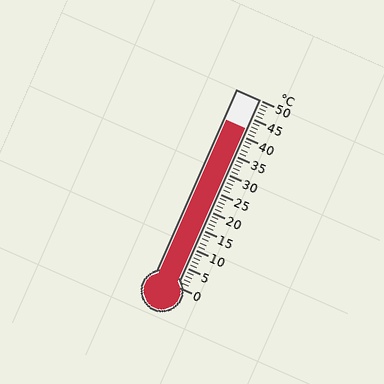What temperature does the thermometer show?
The thermometer shows approximately 42°C.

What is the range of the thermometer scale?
The thermometer scale ranges from 0°C to 50°C.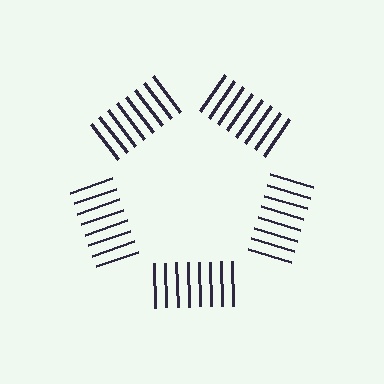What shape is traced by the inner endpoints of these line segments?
An illusory pentagon — the line segments terminate on its edges but no continuous stroke is drawn.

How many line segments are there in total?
40 — 8 along each of the 5 edges.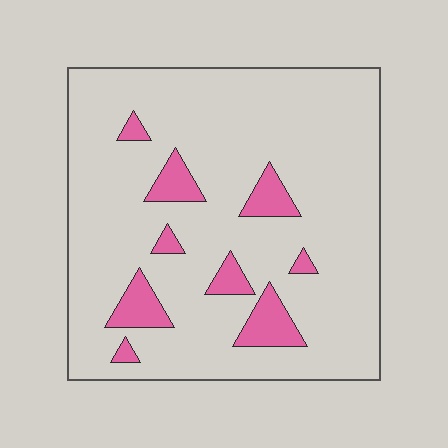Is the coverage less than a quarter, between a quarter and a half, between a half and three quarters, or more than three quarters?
Less than a quarter.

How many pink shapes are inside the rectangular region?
9.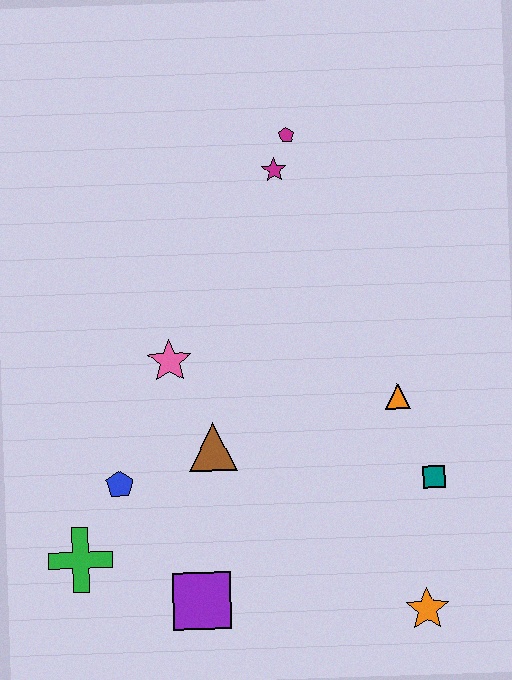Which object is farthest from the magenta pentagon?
The orange star is farthest from the magenta pentagon.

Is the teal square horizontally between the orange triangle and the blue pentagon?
No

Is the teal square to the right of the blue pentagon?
Yes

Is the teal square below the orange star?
No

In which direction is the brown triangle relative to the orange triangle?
The brown triangle is to the left of the orange triangle.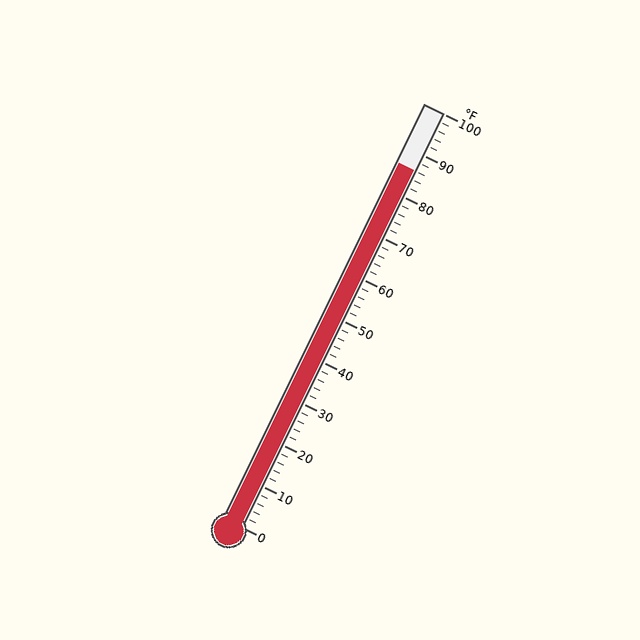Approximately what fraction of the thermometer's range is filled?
The thermometer is filled to approximately 85% of its range.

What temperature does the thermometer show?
The thermometer shows approximately 86°F.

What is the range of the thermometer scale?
The thermometer scale ranges from 0°F to 100°F.